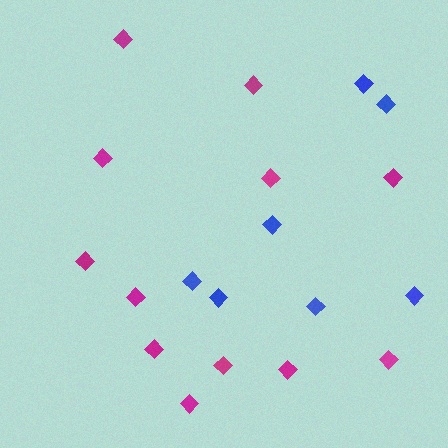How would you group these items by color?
There are 2 groups: one group of magenta diamonds (12) and one group of blue diamonds (7).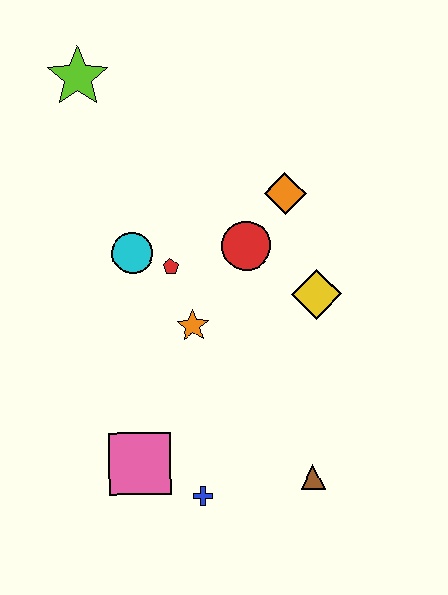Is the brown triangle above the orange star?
No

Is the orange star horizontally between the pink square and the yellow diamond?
Yes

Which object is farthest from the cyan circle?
The brown triangle is farthest from the cyan circle.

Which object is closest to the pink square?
The blue cross is closest to the pink square.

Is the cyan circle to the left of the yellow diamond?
Yes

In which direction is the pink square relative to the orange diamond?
The pink square is below the orange diamond.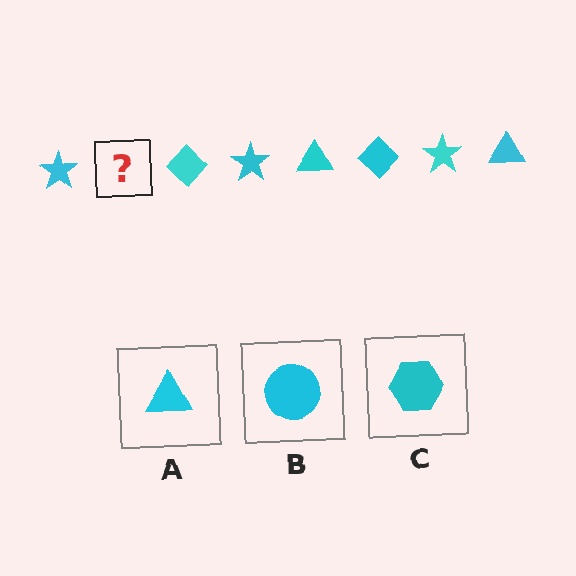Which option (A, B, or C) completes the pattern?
A.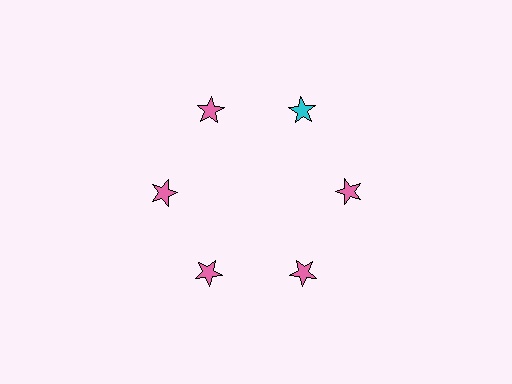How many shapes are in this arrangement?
There are 6 shapes arranged in a ring pattern.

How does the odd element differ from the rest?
It has a different color: cyan instead of pink.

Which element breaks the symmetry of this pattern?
The cyan star at roughly the 1 o'clock position breaks the symmetry. All other shapes are pink stars.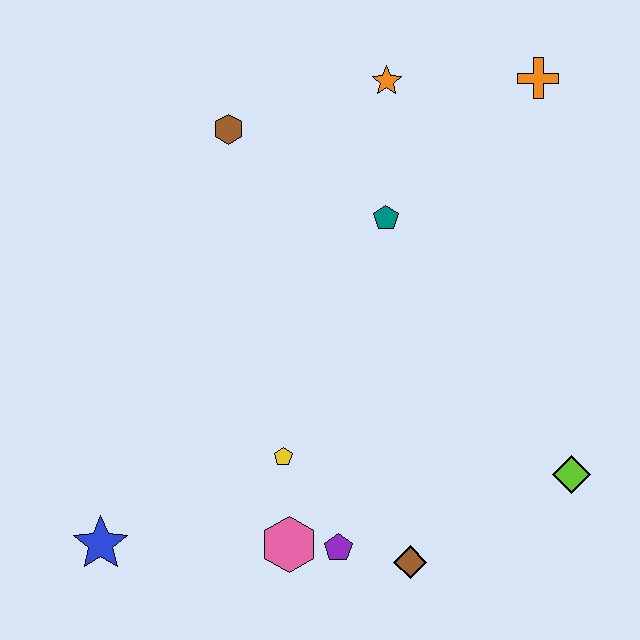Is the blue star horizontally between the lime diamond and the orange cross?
No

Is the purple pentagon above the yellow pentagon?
No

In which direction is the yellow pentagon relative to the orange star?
The yellow pentagon is below the orange star.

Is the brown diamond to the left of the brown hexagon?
No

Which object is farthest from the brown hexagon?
The lime diamond is farthest from the brown hexagon.